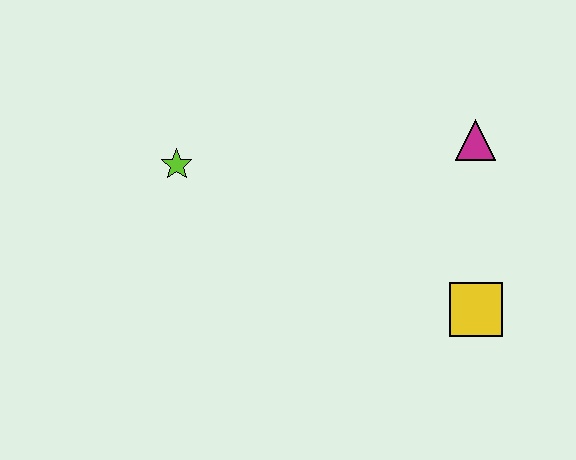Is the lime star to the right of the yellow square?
No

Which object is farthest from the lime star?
The yellow square is farthest from the lime star.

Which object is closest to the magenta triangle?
The yellow square is closest to the magenta triangle.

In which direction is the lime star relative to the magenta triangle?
The lime star is to the left of the magenta triangle.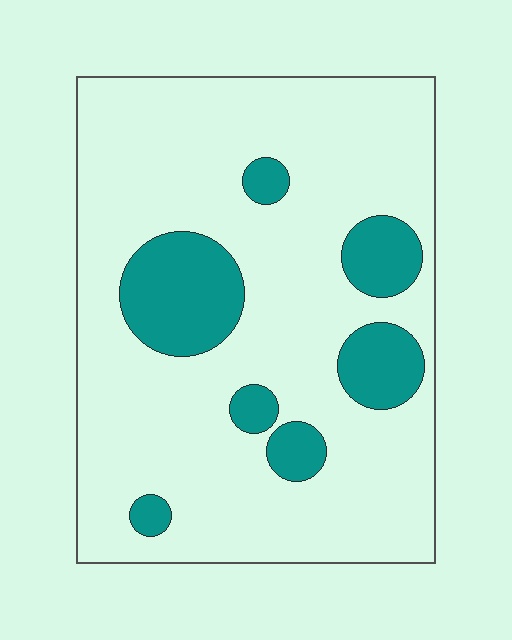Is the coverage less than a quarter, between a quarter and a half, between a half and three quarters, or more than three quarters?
Less than a quarter.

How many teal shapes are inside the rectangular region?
7.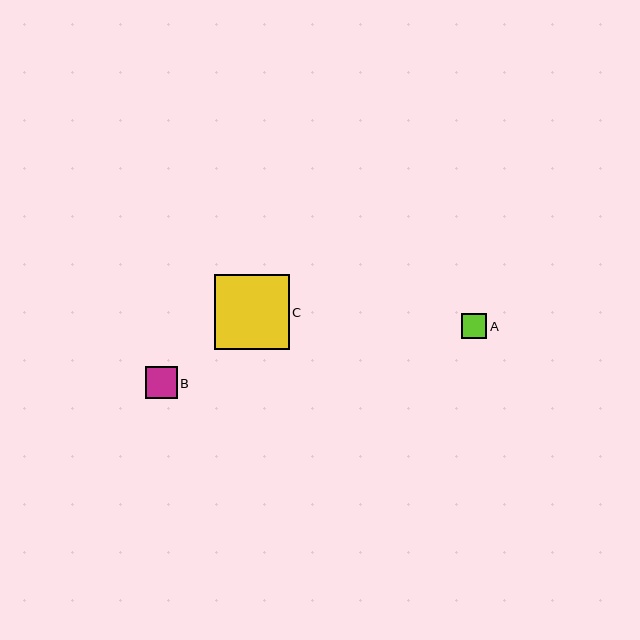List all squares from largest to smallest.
From largest to smallest: C, B, A.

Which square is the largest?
Square C is the largest with a size of approximately 74 pixels.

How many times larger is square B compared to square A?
Square B is approximately 1.3 times the size of square A.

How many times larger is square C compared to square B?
Square C is approximately 2.3 times the size of square B.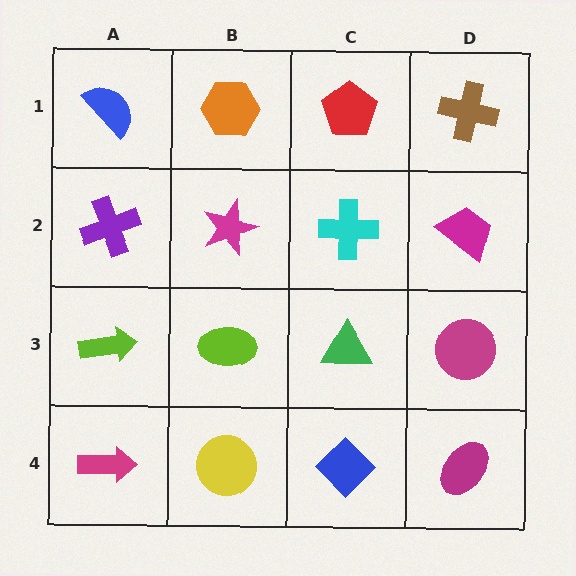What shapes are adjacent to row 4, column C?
A green triangle (row 3, column C), a yellow circle (row 4, column B), a magenta ellipse (row 4, column D).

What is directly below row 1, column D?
A magenta trapezoid.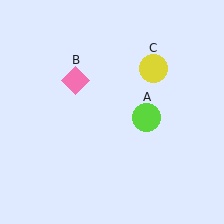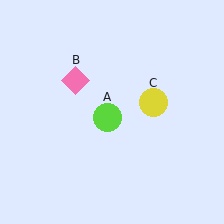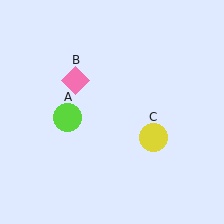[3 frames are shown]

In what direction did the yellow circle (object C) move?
The yellow circle (object C) moved down.